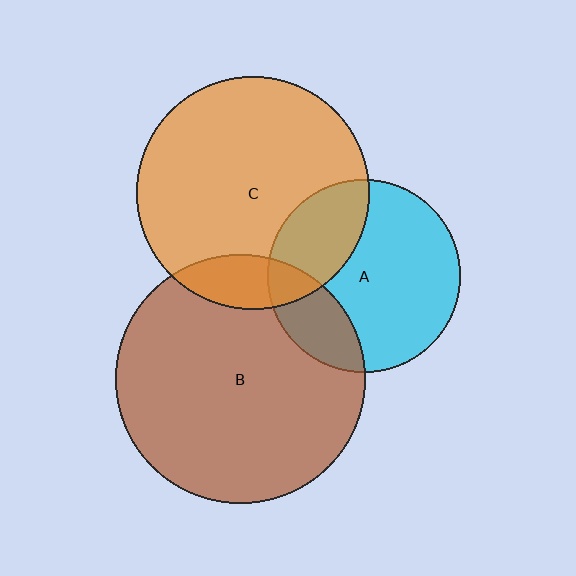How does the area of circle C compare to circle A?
Approximately 1.5 times.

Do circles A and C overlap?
Yes.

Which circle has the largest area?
Circle B (brown).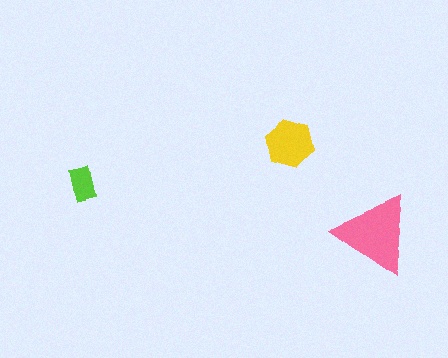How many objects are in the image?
There are 3 objects in the image.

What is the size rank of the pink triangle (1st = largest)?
1st.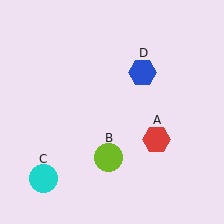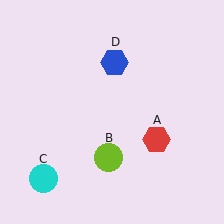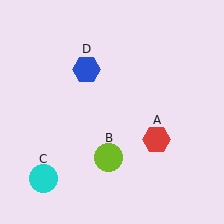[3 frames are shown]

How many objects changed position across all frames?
1 object changed position: blue hexagon (object D).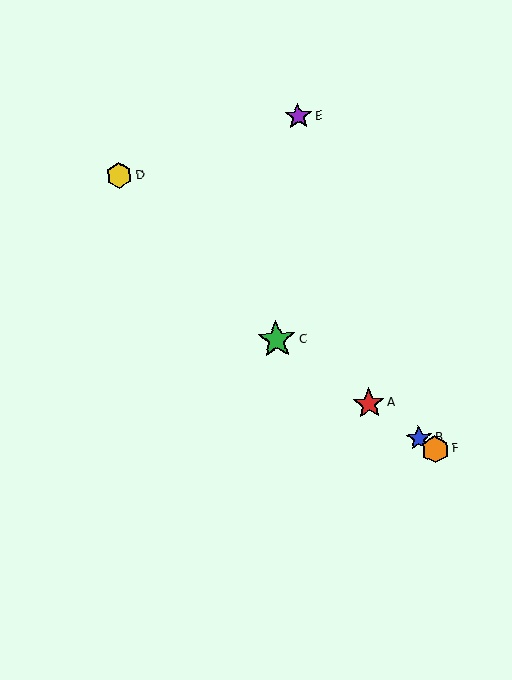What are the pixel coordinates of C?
Object C is at (277, 340).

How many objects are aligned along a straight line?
4 objects (A, B, C, F) are aligned along a straight line.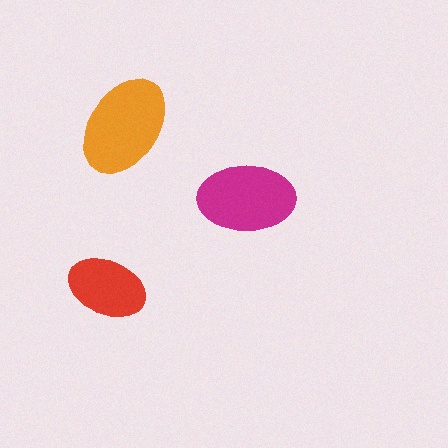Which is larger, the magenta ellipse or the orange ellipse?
The orange one.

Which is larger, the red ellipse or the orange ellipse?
The orange one.